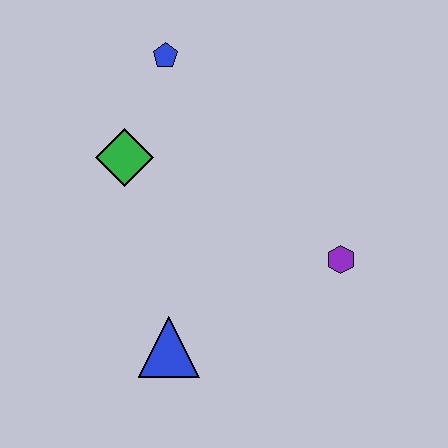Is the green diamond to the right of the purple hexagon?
No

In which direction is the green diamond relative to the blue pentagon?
The green diamond is below the blue pentagon.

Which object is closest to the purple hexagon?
The blue triangle is closest to the purple hexagon.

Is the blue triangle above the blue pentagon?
No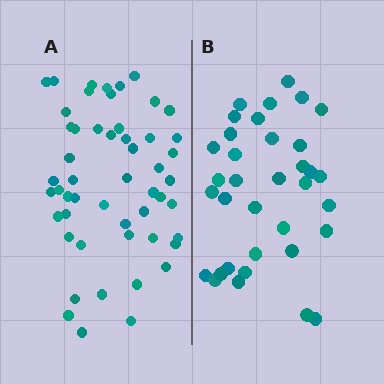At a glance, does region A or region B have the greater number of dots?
Region A (the left region) has more dots.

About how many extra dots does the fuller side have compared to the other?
Region A has approximately 15 more dots than region B.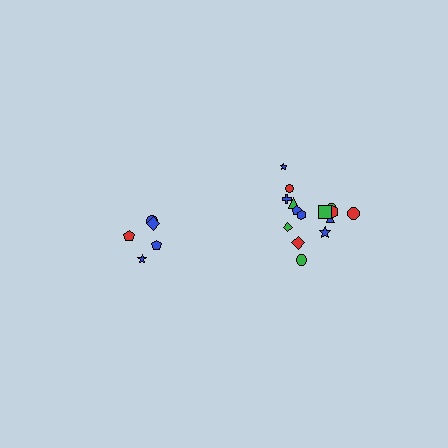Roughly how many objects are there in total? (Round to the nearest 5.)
Roughly 20 objects in total.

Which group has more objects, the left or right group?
The right group.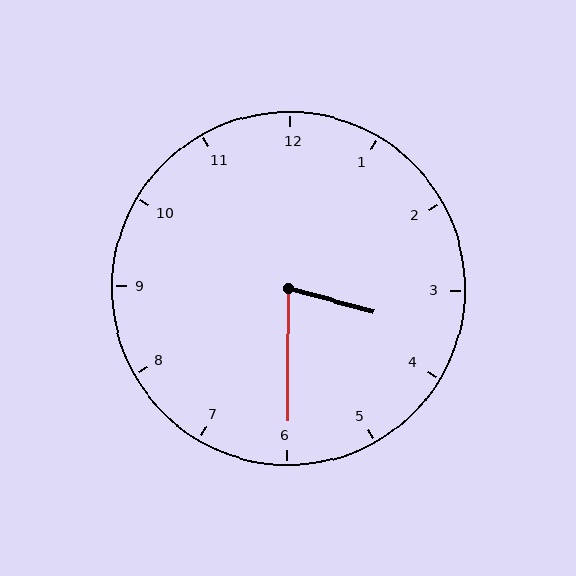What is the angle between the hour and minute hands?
Approximately 75 degrees.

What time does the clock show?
3:30.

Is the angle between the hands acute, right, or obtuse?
It is acute.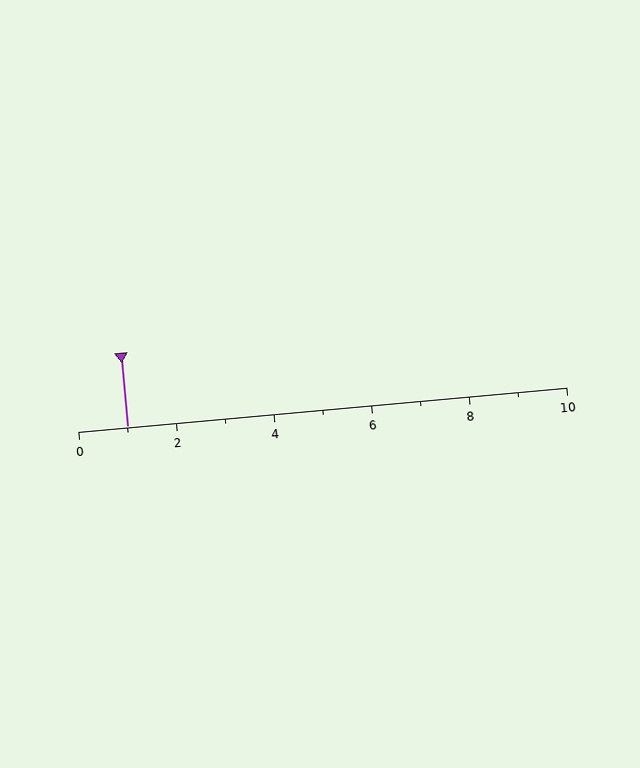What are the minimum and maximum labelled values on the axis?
The axis runs from 0 to 10.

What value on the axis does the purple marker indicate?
The marker indicates approximately 1.